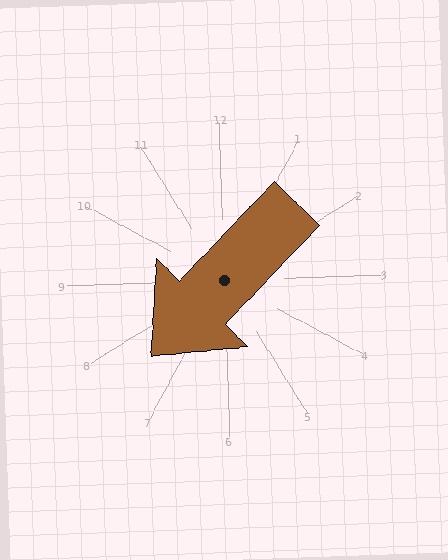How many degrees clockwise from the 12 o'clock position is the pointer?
Approximately 226 degrees.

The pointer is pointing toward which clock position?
Roughly 8 o'clock.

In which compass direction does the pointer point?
Southwest.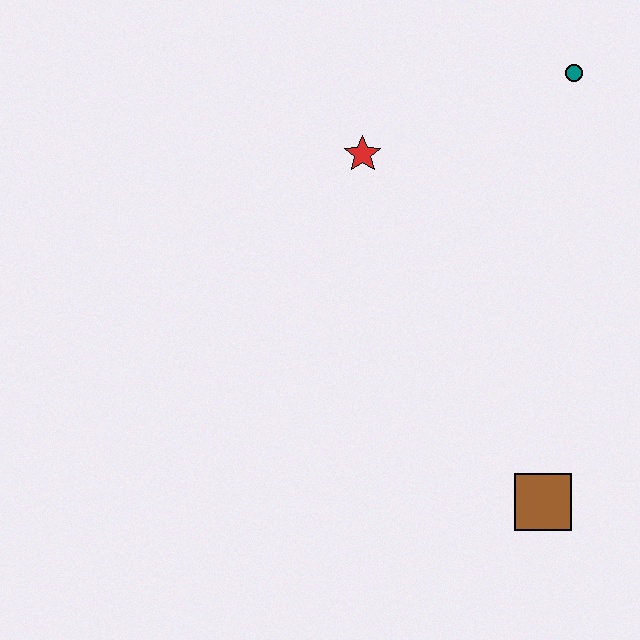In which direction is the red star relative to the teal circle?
The red star is to the left of the teal circle.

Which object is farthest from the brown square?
The teal circle is farthest from the brown square.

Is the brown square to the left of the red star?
No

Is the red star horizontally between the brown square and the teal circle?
No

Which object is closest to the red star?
The teal circle is closest to the red star.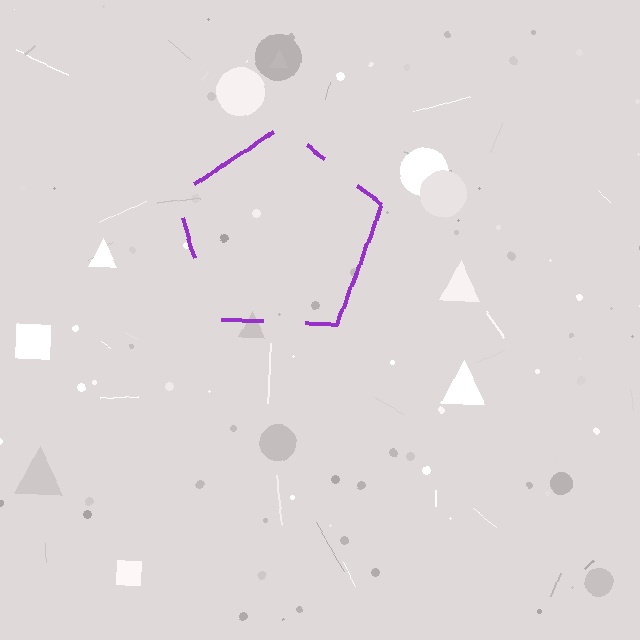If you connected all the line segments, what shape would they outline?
They would outline a pentagon.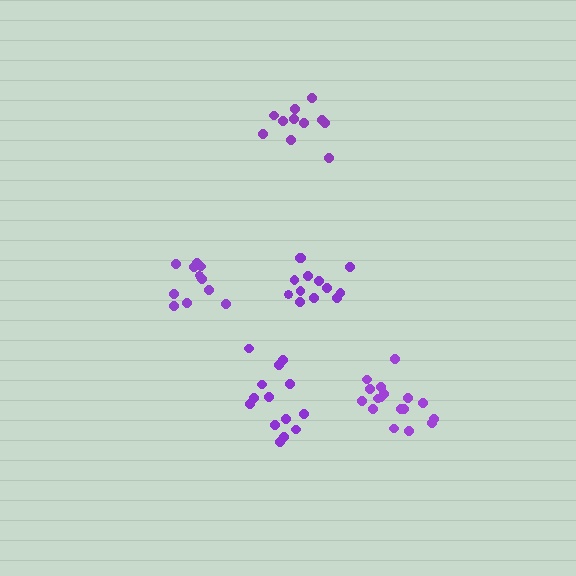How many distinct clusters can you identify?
There are 5 distinct clusters.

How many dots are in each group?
Group 1: 11 dots, Group 2: 17 dots, Group 3: 13 dots, Group 4: 14 dots, Group 5: 11 dots (66 total).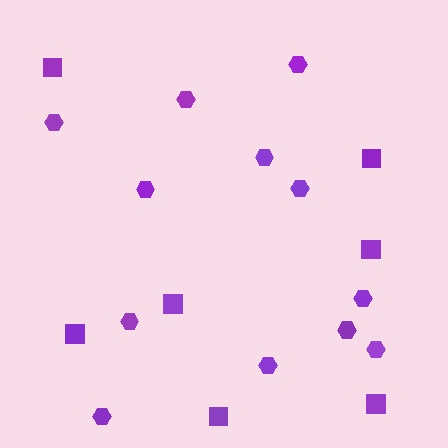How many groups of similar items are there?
There are 2 groups: one group of squares (7) and one group of hexagons (12).